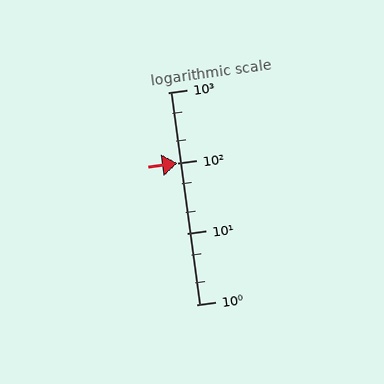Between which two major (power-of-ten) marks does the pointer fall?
The pointer is between 100 and 1000.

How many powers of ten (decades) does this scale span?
The scale spans 3 decades, from 1 to 1000.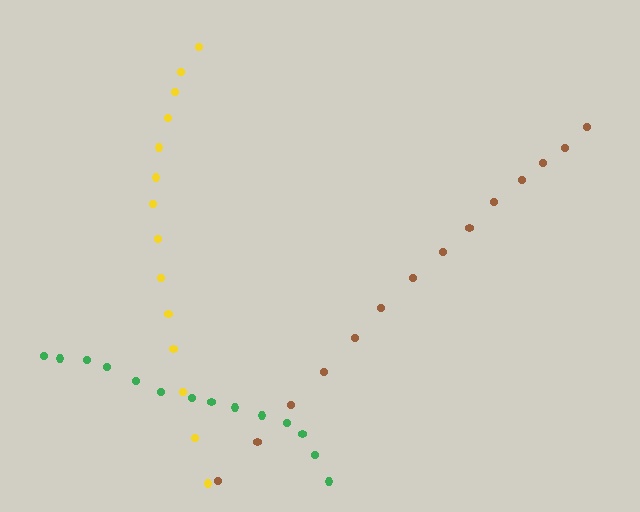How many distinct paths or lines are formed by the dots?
There are 3 distinct paths.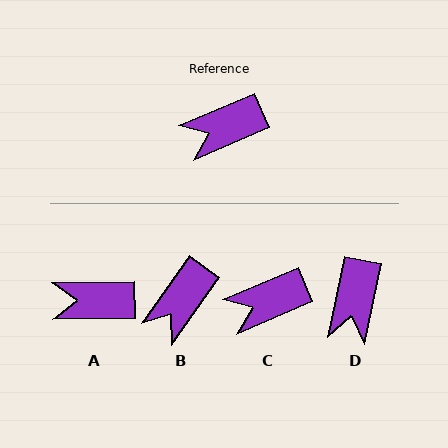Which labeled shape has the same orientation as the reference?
C.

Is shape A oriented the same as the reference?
No, it is off by about 23 degrees.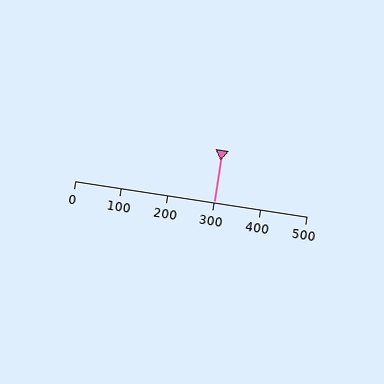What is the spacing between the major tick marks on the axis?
The major ticks are spaced 100 apart.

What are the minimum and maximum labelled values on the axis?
The axis runs from 0 to 500.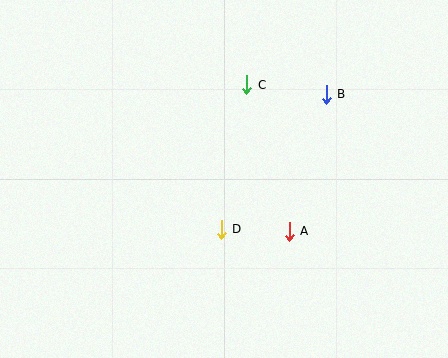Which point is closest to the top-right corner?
Point B is closest to the top-right corner.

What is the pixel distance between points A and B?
The distance between A and B is 142 pixels.